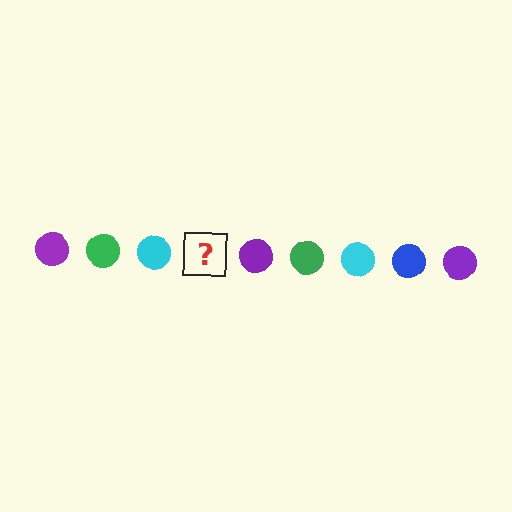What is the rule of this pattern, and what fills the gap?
The rule is that the pattern cycles through purple, green, cyan, blue circles. The gap should be filled with a blue circle.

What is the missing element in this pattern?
The missing element is a blue circle.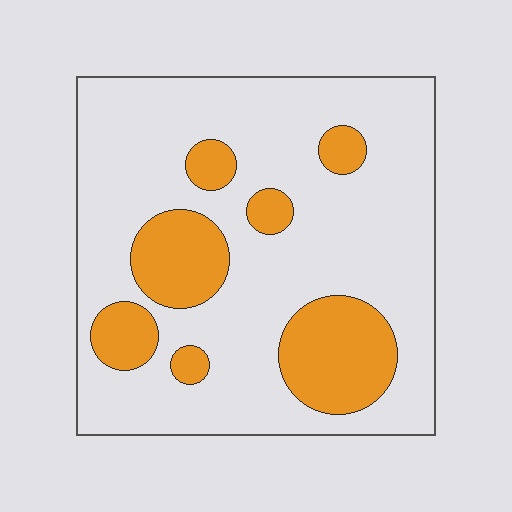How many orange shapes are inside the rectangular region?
7.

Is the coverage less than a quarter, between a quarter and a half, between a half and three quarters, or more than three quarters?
Less than a quarter.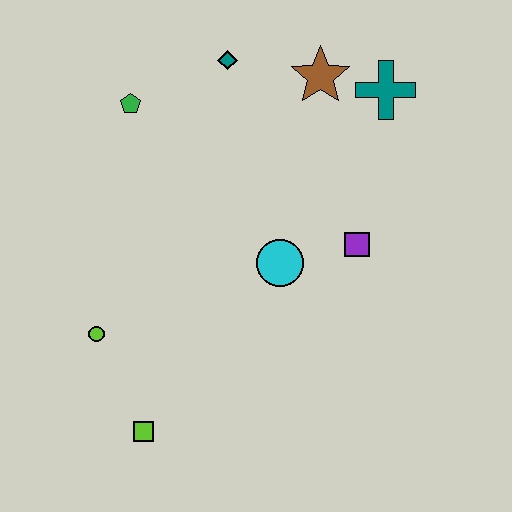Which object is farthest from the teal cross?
The lime square is farthest from the teal cross.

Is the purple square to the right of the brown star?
Yes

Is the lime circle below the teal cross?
Yes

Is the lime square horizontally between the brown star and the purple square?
No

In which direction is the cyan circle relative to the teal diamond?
The cyan circle is below the teal diamond.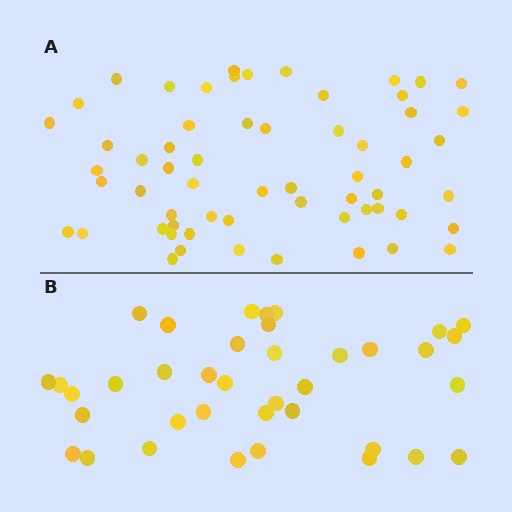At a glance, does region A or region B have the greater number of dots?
Region A (the top region) has more dots.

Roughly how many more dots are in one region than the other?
Region A has approximately 20 more dots than region B.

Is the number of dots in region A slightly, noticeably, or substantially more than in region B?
Region A has substantially more. The ratio is roughly 1.6 to 1.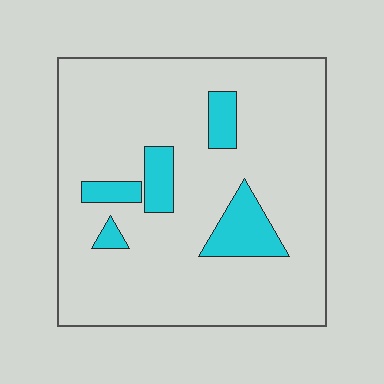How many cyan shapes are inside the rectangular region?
5.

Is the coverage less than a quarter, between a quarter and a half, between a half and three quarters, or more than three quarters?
Less than a quarter.